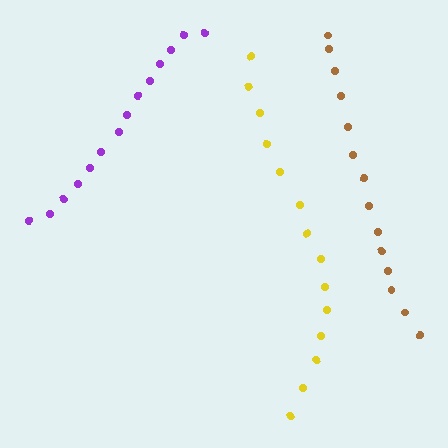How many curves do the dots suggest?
There are 3 distinct paths.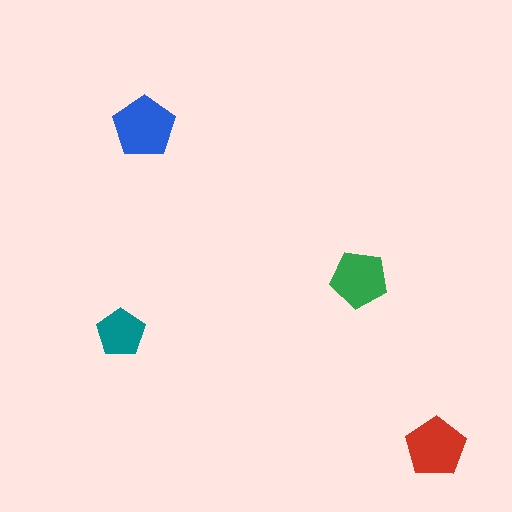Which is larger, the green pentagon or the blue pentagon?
The blue one.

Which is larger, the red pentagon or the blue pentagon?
The blue one.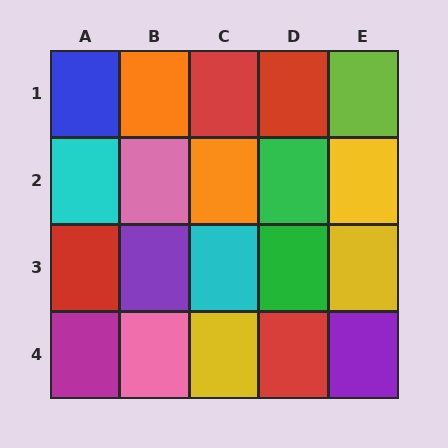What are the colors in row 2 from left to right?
Cyan, pink, orange, green, yellow.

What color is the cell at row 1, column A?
Blue.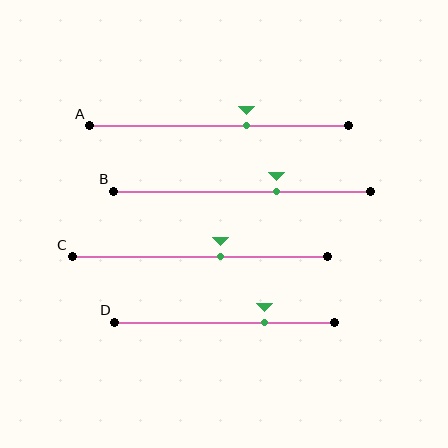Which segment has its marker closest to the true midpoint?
Segment C has its marker closest to the true midpoint.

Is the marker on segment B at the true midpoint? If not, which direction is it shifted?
No, the marker on segment B is shifted to the right by about 14% of the segment length.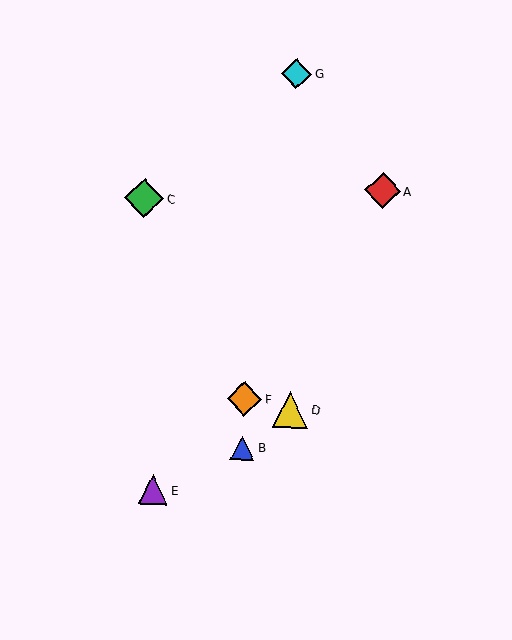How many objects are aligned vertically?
2 objects (B, F) are aligned vertically.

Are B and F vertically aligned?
Yes, both are at x≈242.